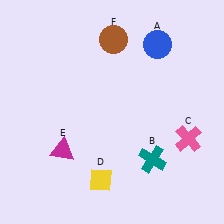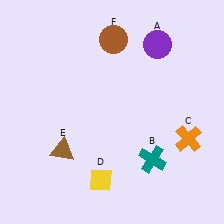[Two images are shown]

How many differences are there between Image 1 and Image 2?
There are 3 differences between the two images.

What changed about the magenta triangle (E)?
In Image 1, E is magenta. In Image 2, it changed to brown.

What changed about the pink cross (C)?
In Image 1, C is pink. In Image 2, it changed to orange.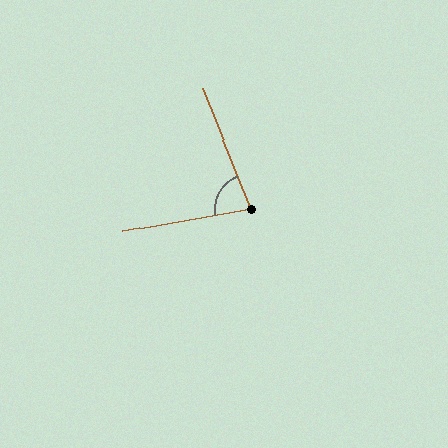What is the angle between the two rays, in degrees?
Approximately 78 degrees.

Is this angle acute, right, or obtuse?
It is acute.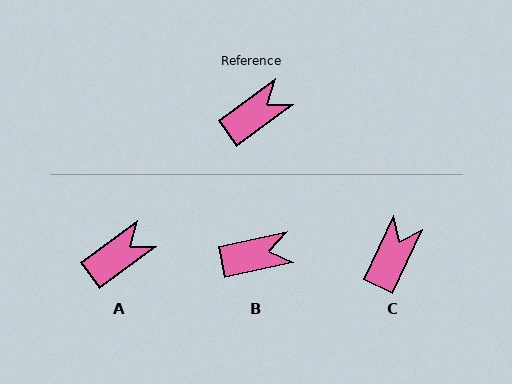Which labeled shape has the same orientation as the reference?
A.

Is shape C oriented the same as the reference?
No, it is off by about 29 degrees.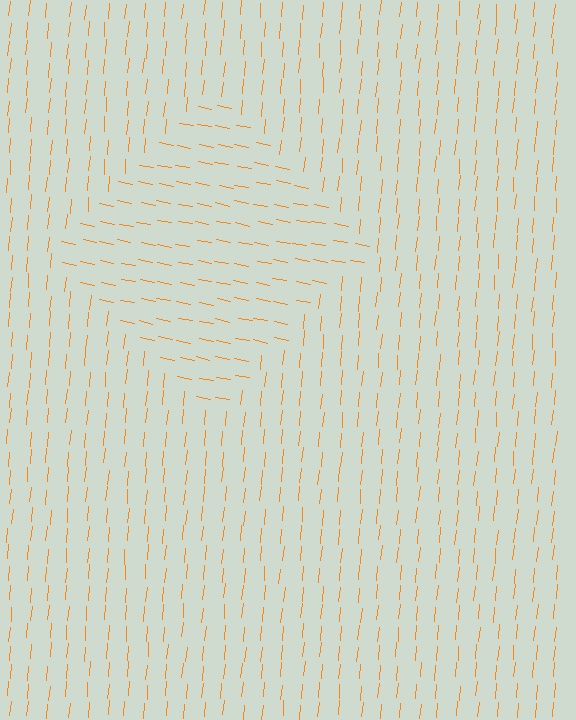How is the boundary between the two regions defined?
The boundary is defined purely by a change in line orientation (approximately 84 degrees difference). All lines are the same color and thickness.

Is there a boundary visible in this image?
Yes, there is a texture boundary formed by a change in line orientation.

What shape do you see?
I see a diamond.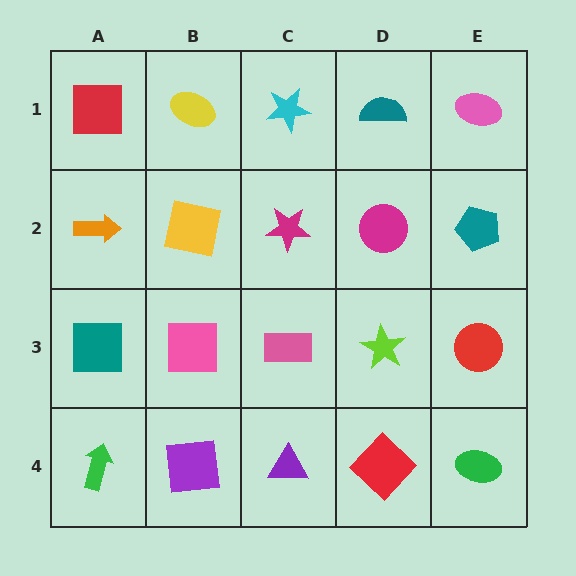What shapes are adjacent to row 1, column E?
A teal pentagon (row 2, column E), a teal semicircle (row 1, column D).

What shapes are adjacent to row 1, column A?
An orange arrow (row 2, column A), a yellow ellipse (row 1, column B).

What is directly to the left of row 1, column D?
A cyan star.